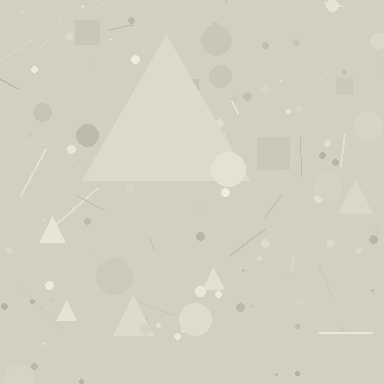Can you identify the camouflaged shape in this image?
The camouflaged shape is a triangle.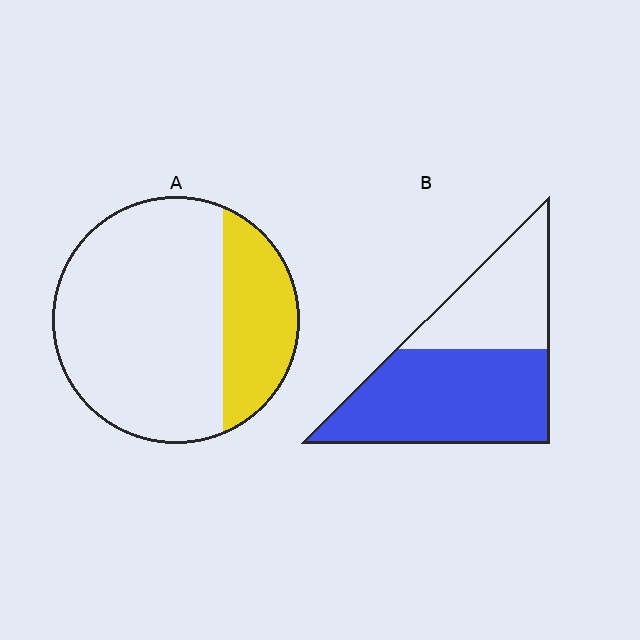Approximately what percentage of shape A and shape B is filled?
A is approximately 25% and B is approximately 60%.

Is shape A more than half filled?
No.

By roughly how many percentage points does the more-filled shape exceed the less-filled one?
By roughly 35 percentage points (B over A).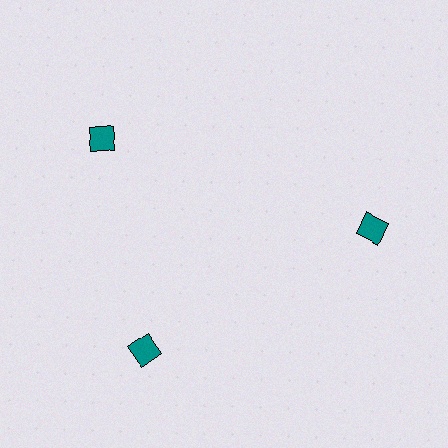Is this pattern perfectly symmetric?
No. The 3 teal squares are arranged in a ring, but one element near the 11 o'clock position is rotated out of alignment along the ring, breaking the 3-fold rotational symmetry.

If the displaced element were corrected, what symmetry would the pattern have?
It would have 3-fold rotational symmetry — the pattern would map onto itself every 120 degrees.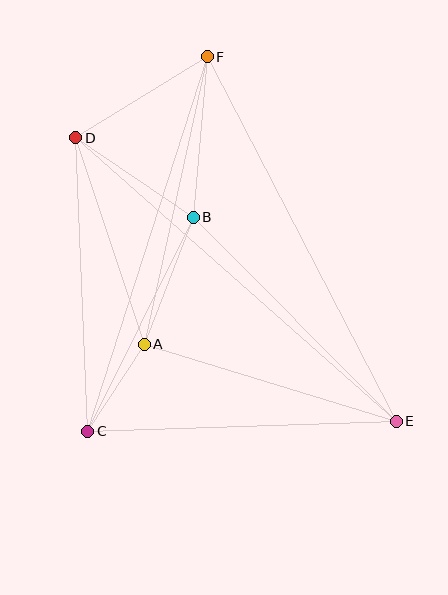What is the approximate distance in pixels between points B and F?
The distance between B and F is approximately 161 pixels.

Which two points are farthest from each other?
Points D and E are farthest from each other.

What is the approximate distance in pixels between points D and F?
The distance between D and F is approximately 154 pixels.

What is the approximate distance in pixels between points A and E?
The distance between A and E is approximately 263 pixels.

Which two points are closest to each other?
Points A and C are closest to each other.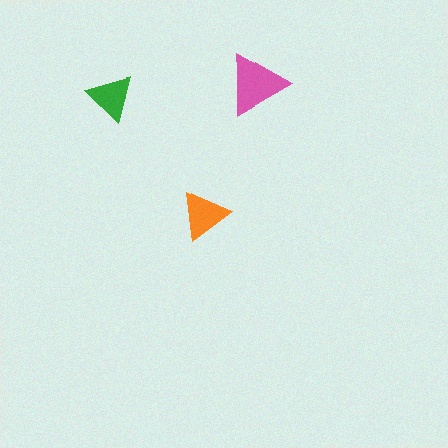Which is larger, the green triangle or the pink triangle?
The pink one.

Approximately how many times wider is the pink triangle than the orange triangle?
About 1.5 times wider.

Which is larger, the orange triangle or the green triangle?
The orange one.